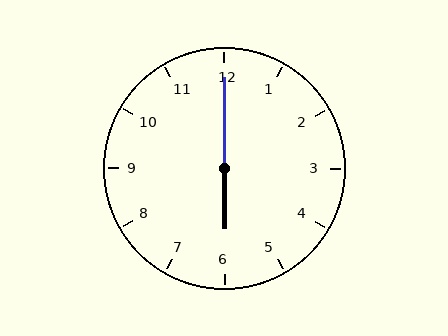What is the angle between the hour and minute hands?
Approximately 180 degrees.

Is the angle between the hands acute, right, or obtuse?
It is obtuse.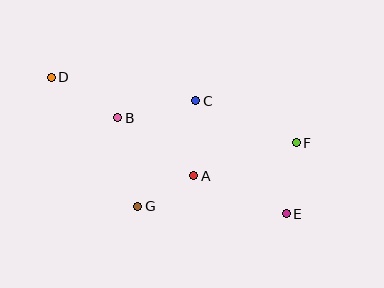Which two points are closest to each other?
Points A and G are closest to each other.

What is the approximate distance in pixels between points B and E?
The distance between B and E is approximately 194 pixels.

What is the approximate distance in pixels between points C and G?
The distance between C and G is approximately 121 pixels.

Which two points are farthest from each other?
Points D and E are farthest from each other.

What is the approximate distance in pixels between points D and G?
The distance between D and G is approximately 155 pixels.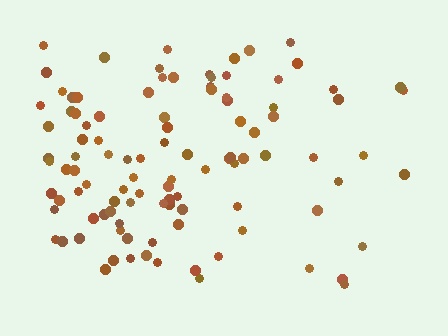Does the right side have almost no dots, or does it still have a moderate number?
Still a moderate number, just noticeably fewer than the left.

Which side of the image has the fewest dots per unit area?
The right.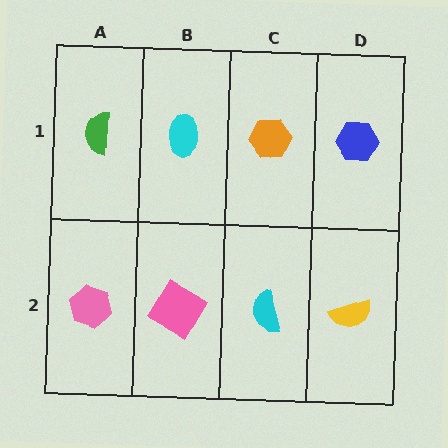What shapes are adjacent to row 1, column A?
A pink hexagon (row 2, column A), a cyan ellipse (row 1, column B).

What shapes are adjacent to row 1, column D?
A yellow semicircle (row 2, column D), an orange hexagon (row 1, column C).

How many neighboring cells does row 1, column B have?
3.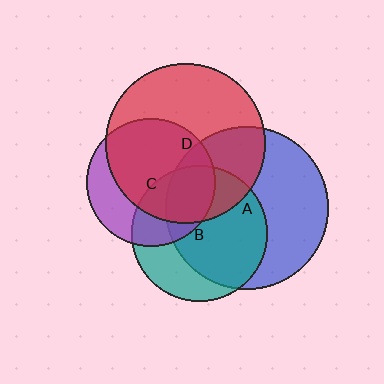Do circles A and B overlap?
Yes.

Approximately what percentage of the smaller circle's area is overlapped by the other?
Approximately 65%.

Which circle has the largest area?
Circle A (blue).